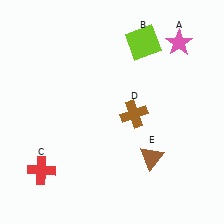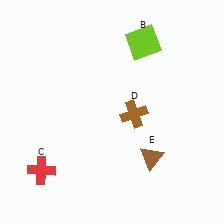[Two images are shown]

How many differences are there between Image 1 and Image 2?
There is 1 difference between the two images.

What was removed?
The pink star (A) was removed in Image 2.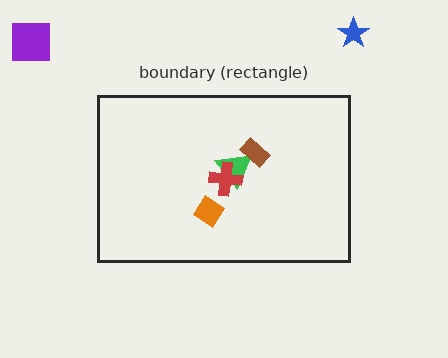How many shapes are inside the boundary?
4 inside, 2 outside.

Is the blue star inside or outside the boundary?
Outside.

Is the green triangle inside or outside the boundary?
Inside.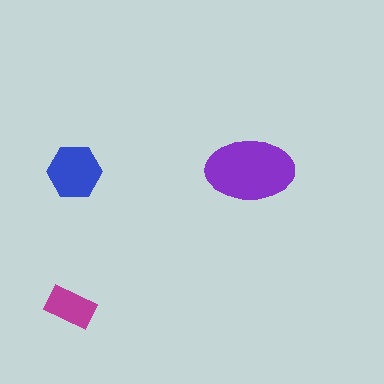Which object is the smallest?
The magenta rectangle.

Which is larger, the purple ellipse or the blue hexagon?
The purple ellipse.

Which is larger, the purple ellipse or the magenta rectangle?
The purple ellipse.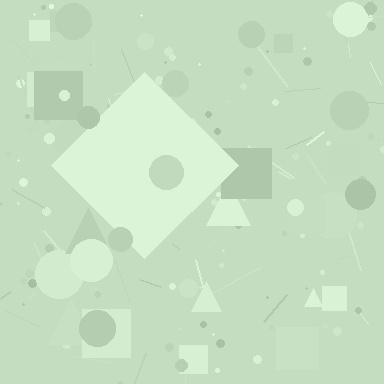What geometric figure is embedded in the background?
A diamond is embedded in the background.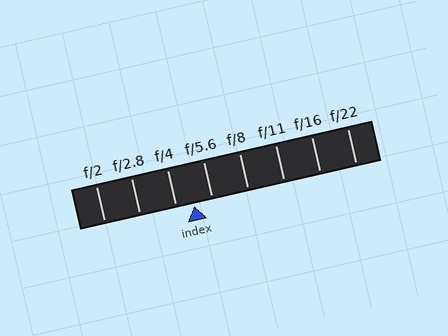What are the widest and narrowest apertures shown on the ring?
The widest aperture shown is f/2 and the narrowest is f/22.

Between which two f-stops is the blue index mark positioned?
The index mark is between f/4 and f/5.6.